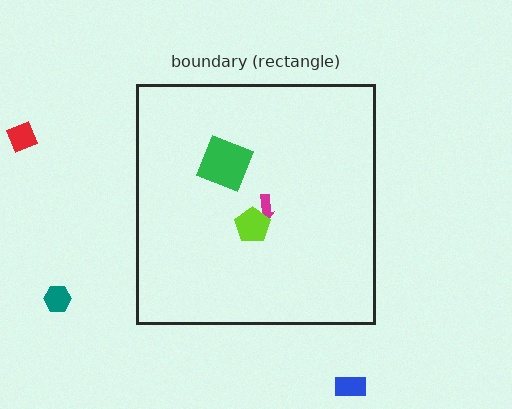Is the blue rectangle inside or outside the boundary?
Outside.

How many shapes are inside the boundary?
3 inside, 3 outside.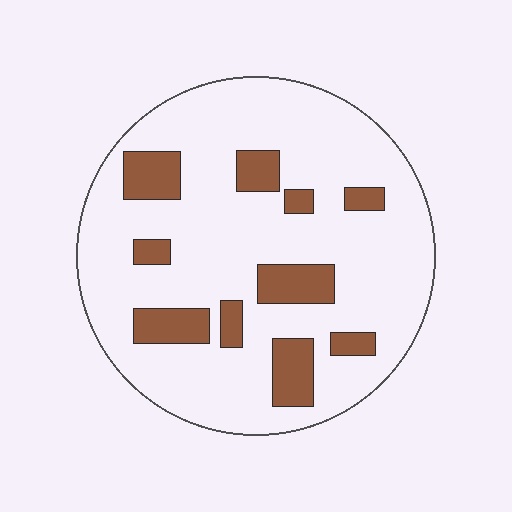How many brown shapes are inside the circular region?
10.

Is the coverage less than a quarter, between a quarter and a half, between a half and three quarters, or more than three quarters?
Less than a quarter.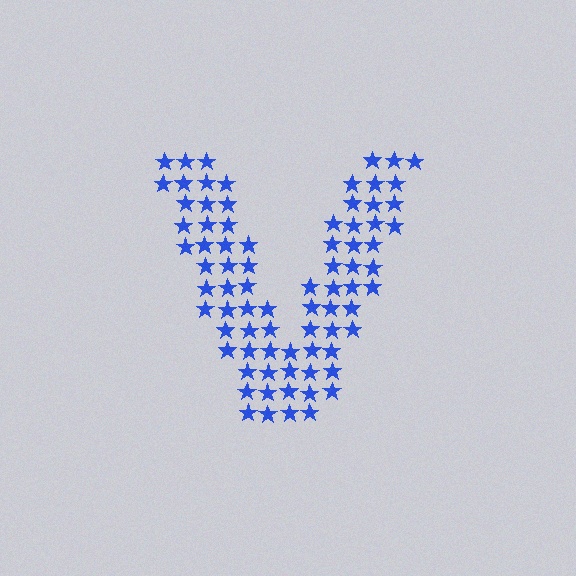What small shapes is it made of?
It is made of small stars.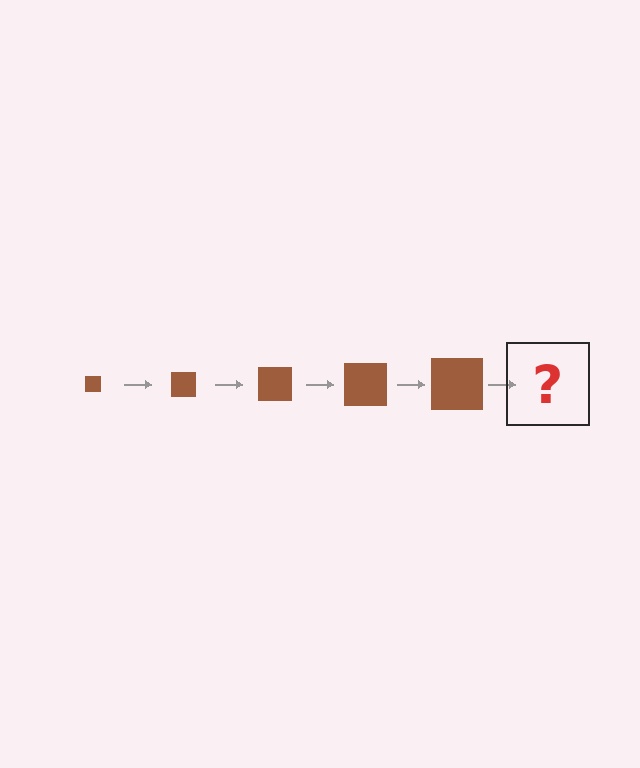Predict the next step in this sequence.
The next step is a brown square, larger than the previous one.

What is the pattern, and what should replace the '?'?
The pattern is that the square gets progressively larger each step. The '?' should be a brown square, larger than the previous one.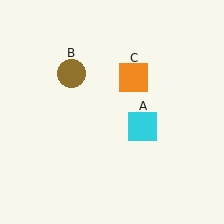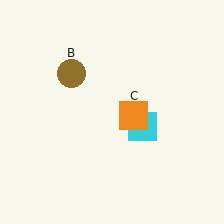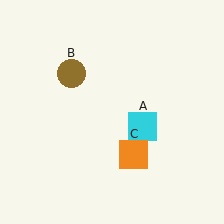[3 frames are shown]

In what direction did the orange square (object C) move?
The orange square (object C) moved down.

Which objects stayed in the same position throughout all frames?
Cyan square (object A) and brown circle (object B) remained stationary.